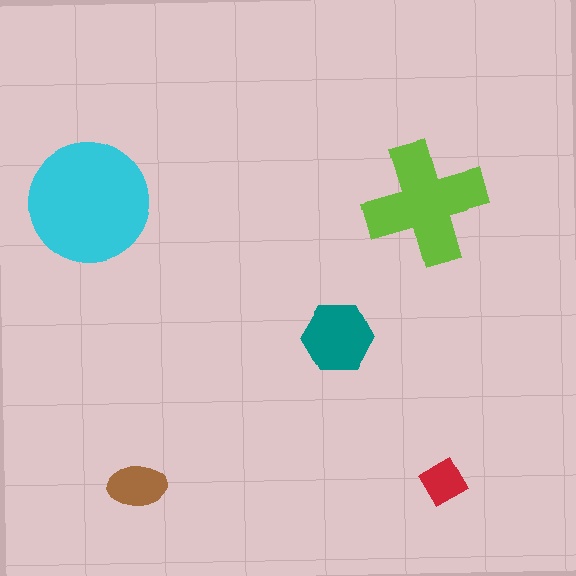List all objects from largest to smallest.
The cyan circle, the lime cross, the teal hexagon, the brown ellipse, the red square.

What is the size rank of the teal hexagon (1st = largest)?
3rd.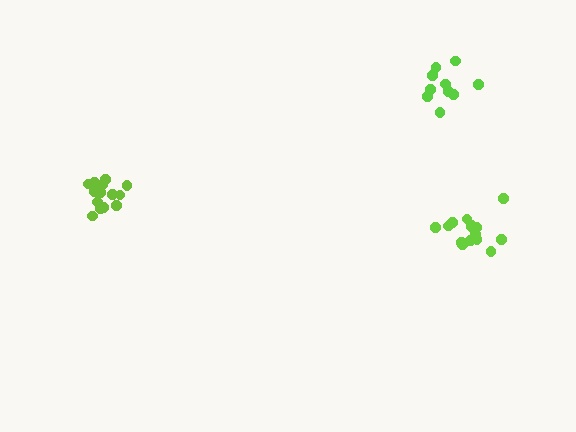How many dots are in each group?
Group 1: 10 dots, Group 2: 15 dots, Group 3: 16 dots (41 total).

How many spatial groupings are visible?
There are 3 spatial groupings.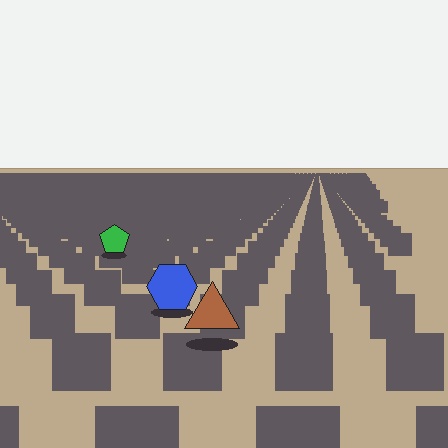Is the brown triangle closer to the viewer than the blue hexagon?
Yes. The brown triangle is closer — you can tell from the texture gradient: the ground texture is coarser near it.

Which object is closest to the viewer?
The brown triangle is closest. The texture marks near it are larger and more spread out.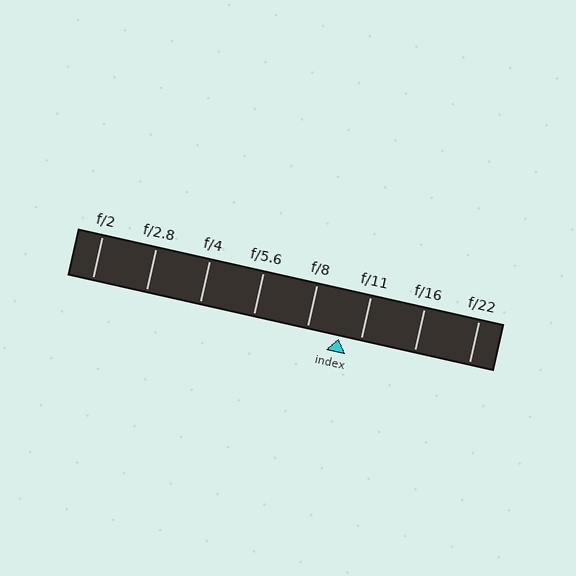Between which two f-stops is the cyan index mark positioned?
The index mark is between f/8 and f/11.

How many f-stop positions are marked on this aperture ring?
There are 8 f-stop positions marked.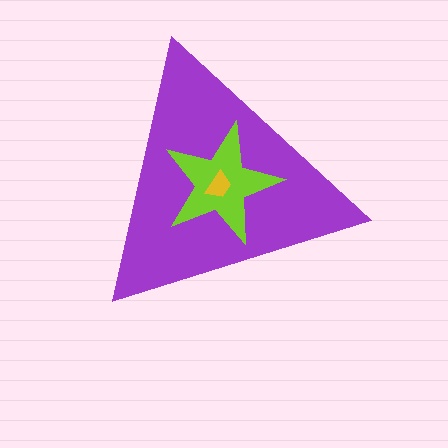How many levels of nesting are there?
3.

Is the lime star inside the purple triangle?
Yes.